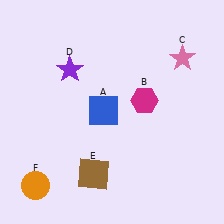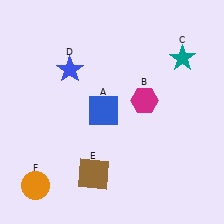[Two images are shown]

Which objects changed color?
C changed from pink to teal. D changed from purple to blue.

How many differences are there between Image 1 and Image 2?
There are 2 differences between the two images.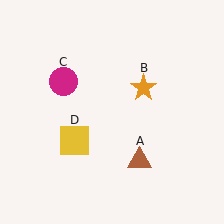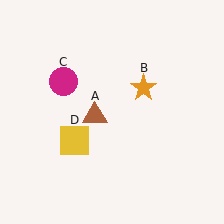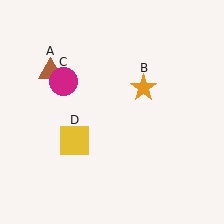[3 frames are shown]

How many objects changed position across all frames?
1 object changed position: brown triangle (object A).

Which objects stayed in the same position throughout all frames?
Orange star (object B) and magenta circle (object C) and yellow square (object D) remained stationary.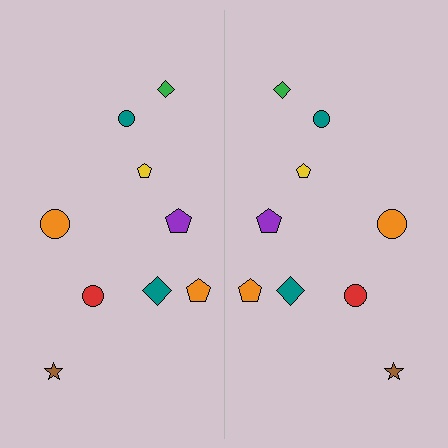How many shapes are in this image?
There are 18 shapes in this image.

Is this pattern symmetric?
Yes, this pattern has bilateral (reflection) symmetry.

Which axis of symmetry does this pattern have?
The pattern has a vertical axis of symmetry running through the center of the image.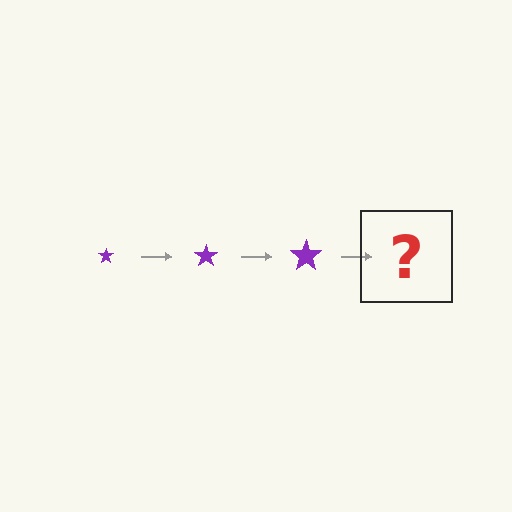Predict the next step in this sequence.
The next step is a purple star, larger than the previous one.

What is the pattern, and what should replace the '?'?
The pattern is that the star gets progressively larger each step. The '?' should be a purple star, larger than the previous one.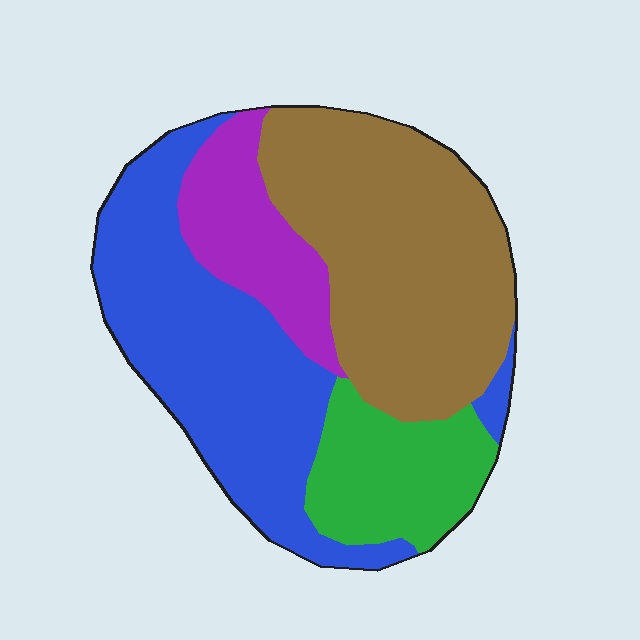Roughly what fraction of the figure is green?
Green takes up less than a sixth of the figure.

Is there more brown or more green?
Brown.